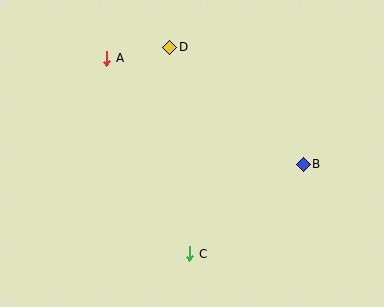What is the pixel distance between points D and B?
The distance between D and B is 178 pixels.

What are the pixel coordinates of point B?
Point B is at (303, 164).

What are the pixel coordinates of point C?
Point C is at (190, 254).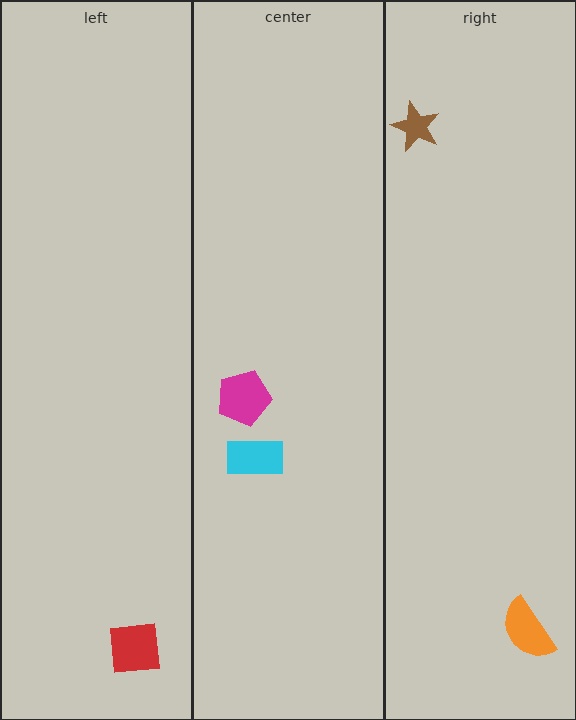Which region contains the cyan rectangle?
The center region.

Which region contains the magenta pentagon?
The center region.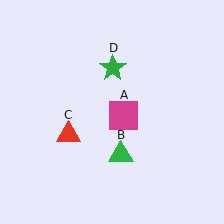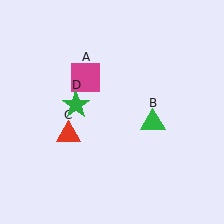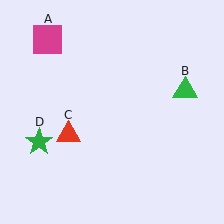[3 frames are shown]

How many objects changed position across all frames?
3 objects changed position: magenta square (object A), green triangle (object B), green star (object D).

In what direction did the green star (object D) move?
The green star (object D) moved down and to the left.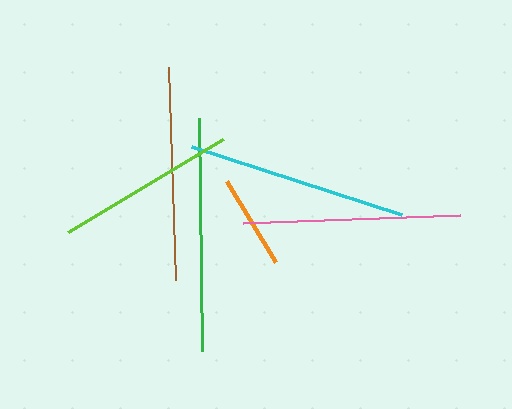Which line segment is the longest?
The green line is the longest at approximately 234 pixels.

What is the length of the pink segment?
The pink segment is approximately 218 pixels long.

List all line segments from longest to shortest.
From longest to shortest: green, cyan, pink, brown, lime, orange.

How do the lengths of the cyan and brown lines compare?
The cyan and brown lines are approximately the same length.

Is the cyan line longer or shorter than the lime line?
The cyan line is longer than the lime line.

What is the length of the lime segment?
The lime segment is approximately 181 pixels long.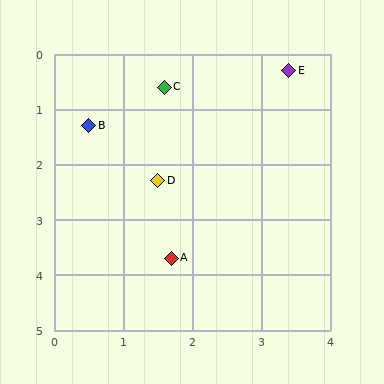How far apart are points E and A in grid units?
Points E and A are about 3.8 grid units apart.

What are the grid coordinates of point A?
Point A is at approximately (1.7, 3.7).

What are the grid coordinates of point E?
Point E is at approximately (3.4, 0.3).